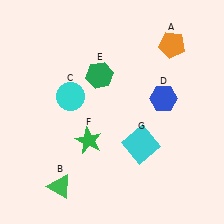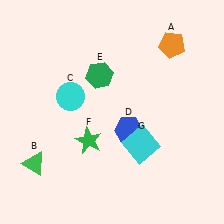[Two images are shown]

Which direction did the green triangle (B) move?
The green triangle (B) moved left.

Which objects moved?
The objects that moved are: the green triangle (B), the blue hexagon (D).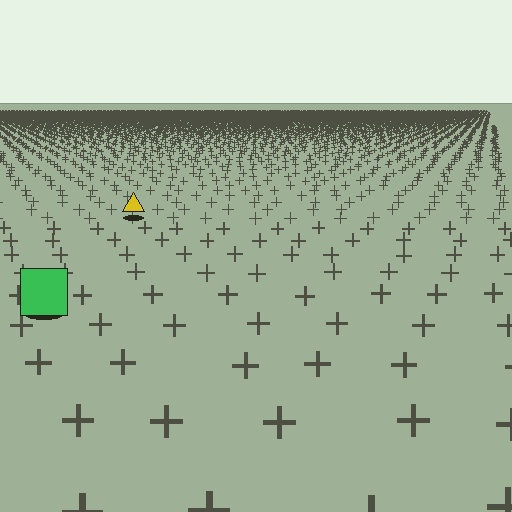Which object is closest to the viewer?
The green square is closest. The texture marks near it are larger and more spread out.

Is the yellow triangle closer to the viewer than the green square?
No. The green square is closer — you can tell from the texture gradient: the ground texture is coarser near it.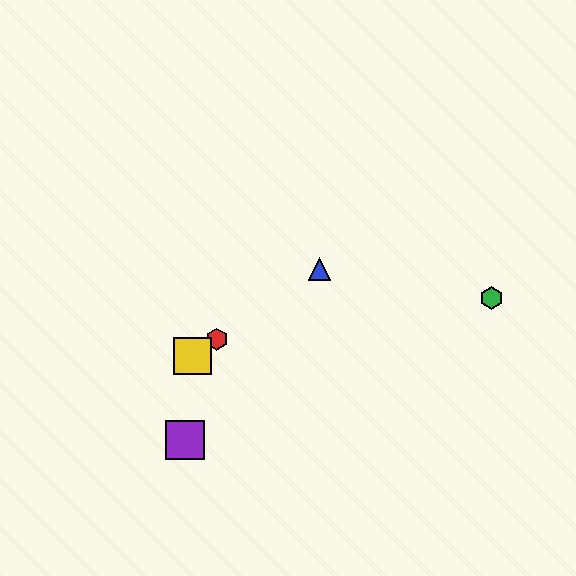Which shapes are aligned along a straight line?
The red hexagon, the blue triangle, the yellow square are aligned along a straight line.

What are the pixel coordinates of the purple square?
The purple square is at (185, 440).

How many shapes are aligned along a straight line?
3 shapes (the red hexagon, the blue triangle, the yellow square) are aligned along a straight line.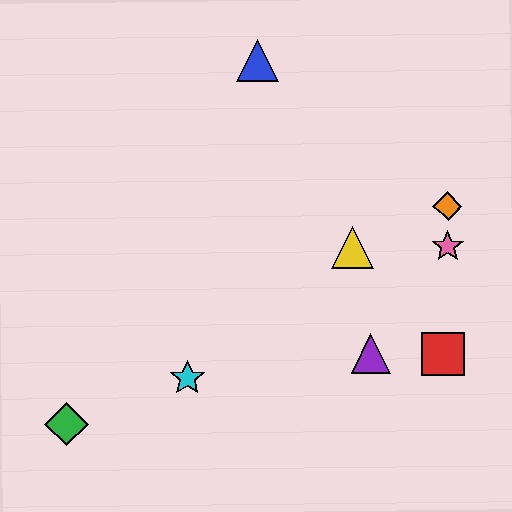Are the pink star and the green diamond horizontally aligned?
No, the pink star is at y≈246 and the green diamond is at y≈424.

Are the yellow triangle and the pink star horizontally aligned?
Yes, both are at y≈247.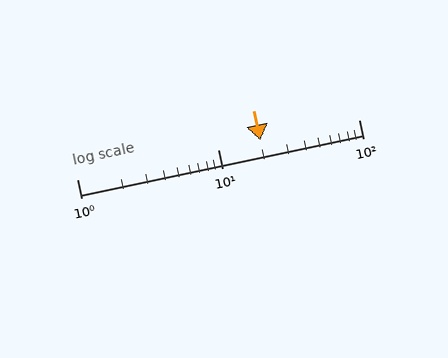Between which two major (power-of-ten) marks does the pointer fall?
The pointer is between 10 and 100.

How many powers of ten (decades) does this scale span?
The scale spans 2 decades, from 1 to 100.